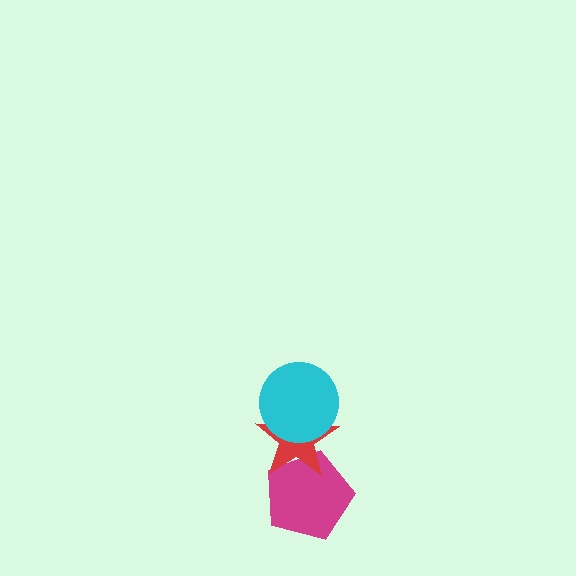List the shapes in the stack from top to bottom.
From top to bottom: the cyan circle, the red star, the magenta pentagon.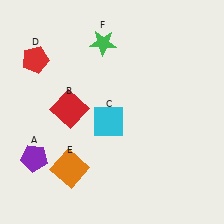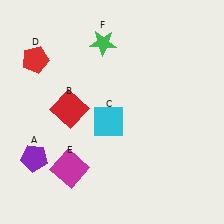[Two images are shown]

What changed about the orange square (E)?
In Image 1, E is orange. In Image 2, it changed to magenta.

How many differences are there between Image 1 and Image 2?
There is 1 difference between the two images.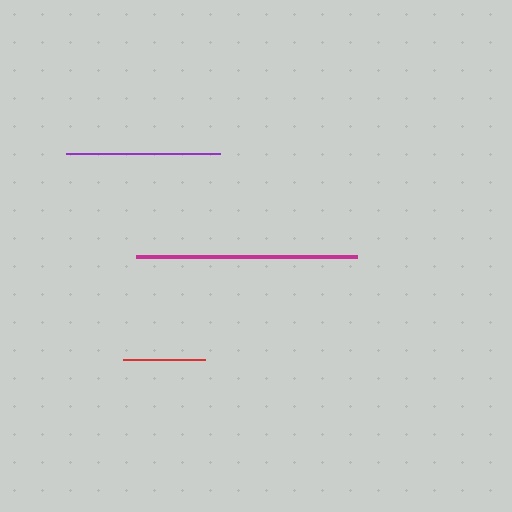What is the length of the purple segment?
The purple segment is approximately 154 pixels long.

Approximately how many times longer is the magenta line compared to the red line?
The magenta line is approximately 2.7 times the length of the red line.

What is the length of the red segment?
The red segment is approximately 82 pixels long.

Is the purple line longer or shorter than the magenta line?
The magenta line is longer than the purple line.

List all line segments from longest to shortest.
From longest to shortest: magenta, purple, red.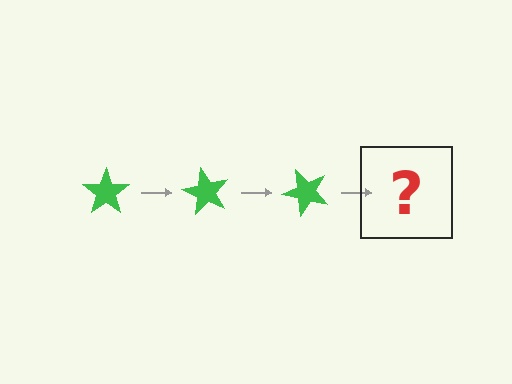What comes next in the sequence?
The next element should be a green star rotated 180 degrees.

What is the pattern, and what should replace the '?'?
The pattern is that the star rotates 60 degrees each step. The '?' should be a green star rotated 180 degrees.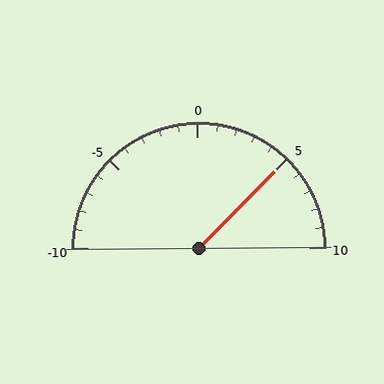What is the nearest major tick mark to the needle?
The nearest major tick mark is 5.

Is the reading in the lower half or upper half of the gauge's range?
The reading is in the upper half of the range (-10 to 10).